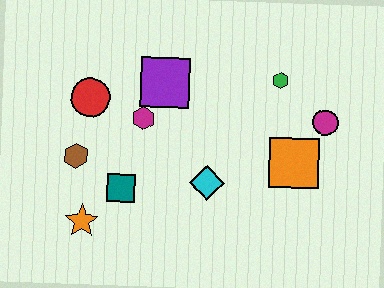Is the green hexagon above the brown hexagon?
Yes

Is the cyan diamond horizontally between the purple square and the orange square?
Yes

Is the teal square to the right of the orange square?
No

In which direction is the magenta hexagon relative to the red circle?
The magenta hexagon is to the right of the red circle.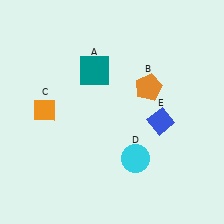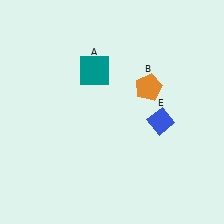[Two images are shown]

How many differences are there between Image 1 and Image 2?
There are 2 differences between the two images.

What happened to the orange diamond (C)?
The orange diamond (C) was removed in Image 2. It was in the top-left area of Image 1.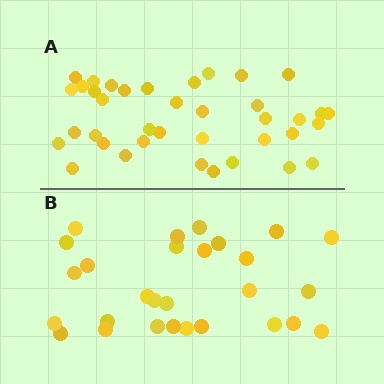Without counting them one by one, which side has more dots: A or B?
Region A (the top region) has more dots.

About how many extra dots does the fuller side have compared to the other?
Region A has roughly 10 or so more dots than region B.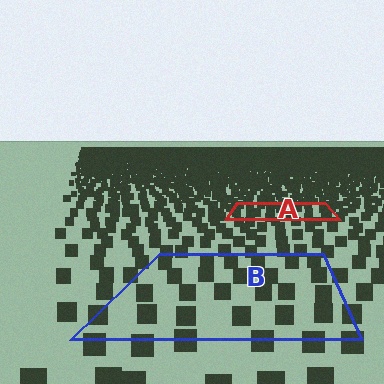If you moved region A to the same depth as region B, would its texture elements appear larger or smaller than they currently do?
They would appear larger. At a closer depth, the same texture elements are projected at a bigger on-screen size.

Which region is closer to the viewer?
Region B is closer. The texture elements there are larger and more spread out.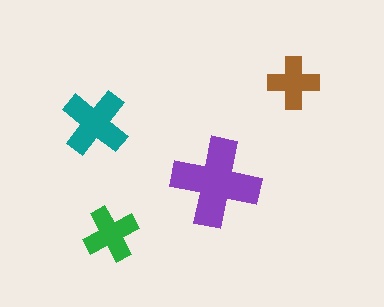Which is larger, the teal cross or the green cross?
The teal one.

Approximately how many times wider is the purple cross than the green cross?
About 1.5 times wider.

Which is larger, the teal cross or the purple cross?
The purple one.